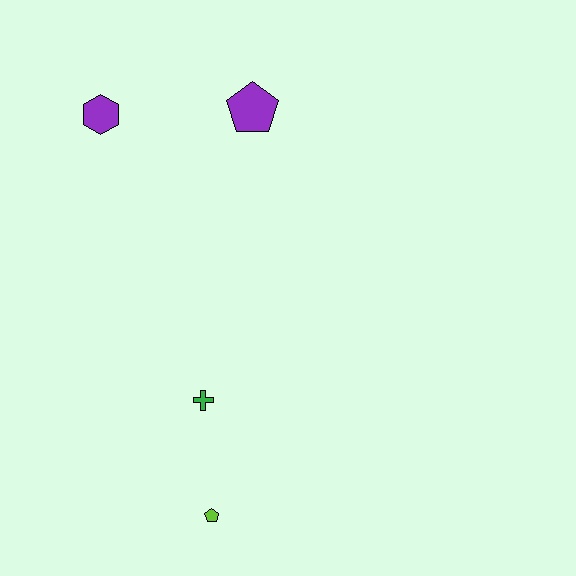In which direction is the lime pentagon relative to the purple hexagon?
The lime pentagon is below the purple hexagon.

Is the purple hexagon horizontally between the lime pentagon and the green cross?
No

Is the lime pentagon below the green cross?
Yes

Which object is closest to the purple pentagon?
The purple hexagon is closest to the purple pentagon.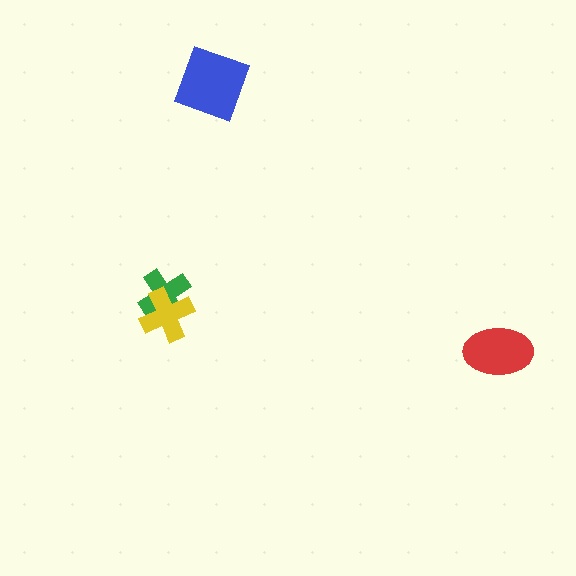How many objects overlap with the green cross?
1 object overlaps with the green cross.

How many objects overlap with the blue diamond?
0 objects overlap with the blue diamond.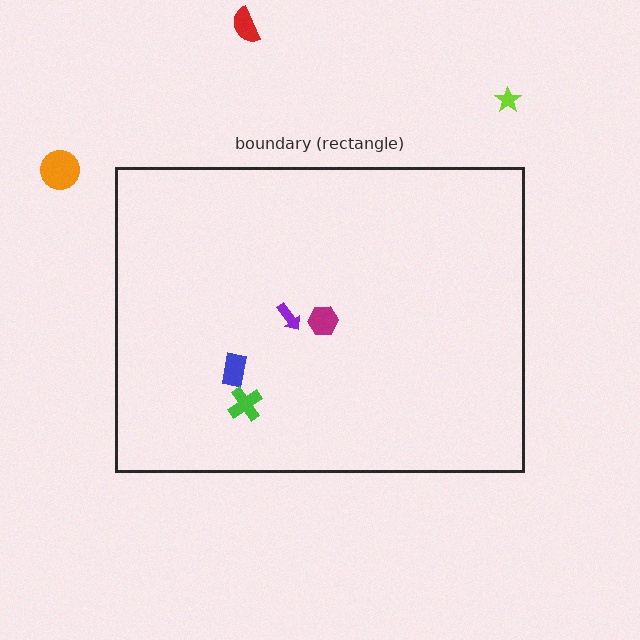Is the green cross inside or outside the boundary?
Inside.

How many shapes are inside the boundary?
4 inside, 3 outside.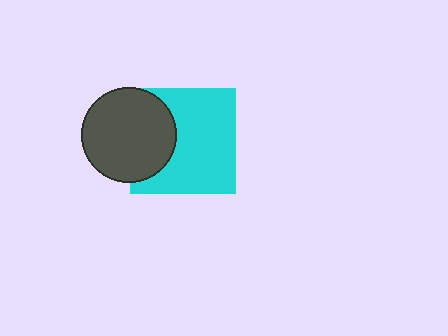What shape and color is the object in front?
The object in front is a dark gray circle.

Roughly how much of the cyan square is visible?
Most of it is visible (roughly 68%).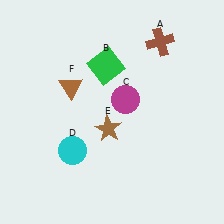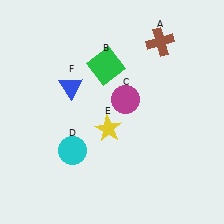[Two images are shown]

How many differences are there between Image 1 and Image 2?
There are 2 differences between the two images.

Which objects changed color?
E changed from brown to yellow. F changed from brown to blue.